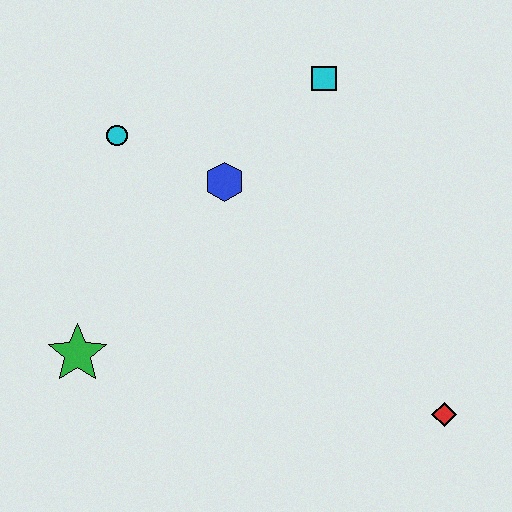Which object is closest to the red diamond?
The blue hexagon is closest to the red diamond.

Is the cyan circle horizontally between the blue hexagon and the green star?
Yes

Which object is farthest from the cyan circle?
The red diamond is farthest from the cyan circle.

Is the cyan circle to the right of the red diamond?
No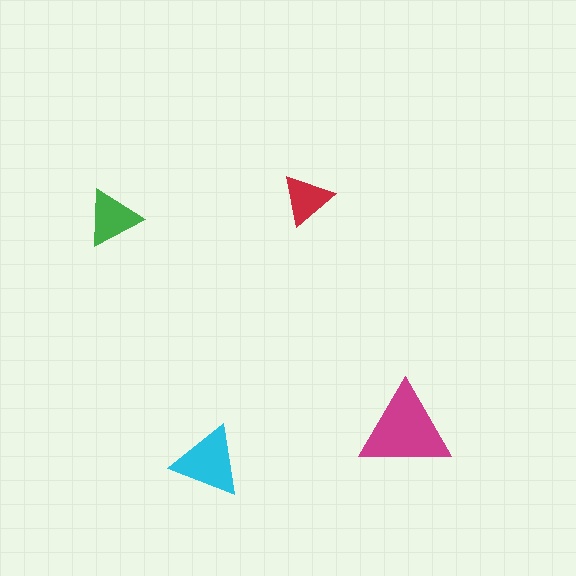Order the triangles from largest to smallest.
the magenta one, the cyan one, the green one, the red one.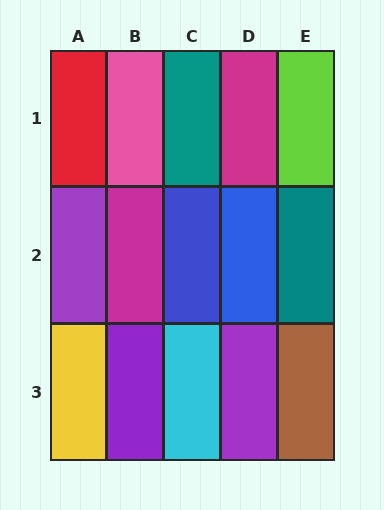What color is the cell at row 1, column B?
Pink.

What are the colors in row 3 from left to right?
Yellow, purple, cyan, purple, brown.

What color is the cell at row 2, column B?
Magenta.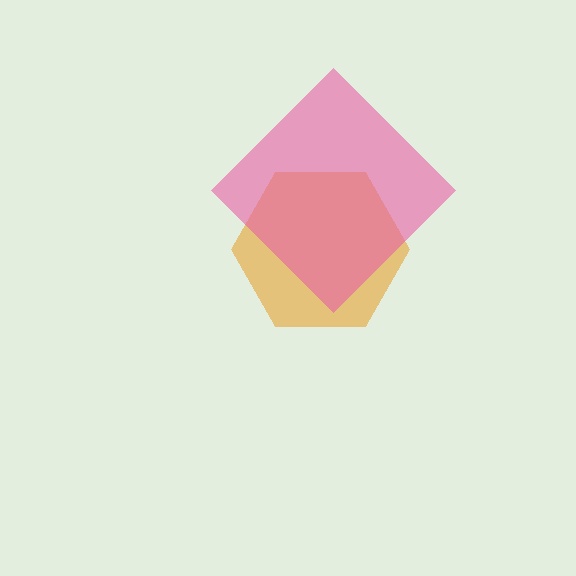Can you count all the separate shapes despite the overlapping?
Yes, there are 2 separate shapes.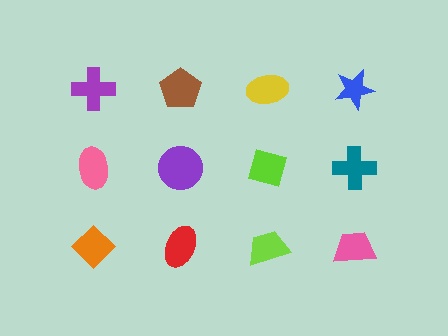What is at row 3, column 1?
An orange diamond.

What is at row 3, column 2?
A red ellipse.